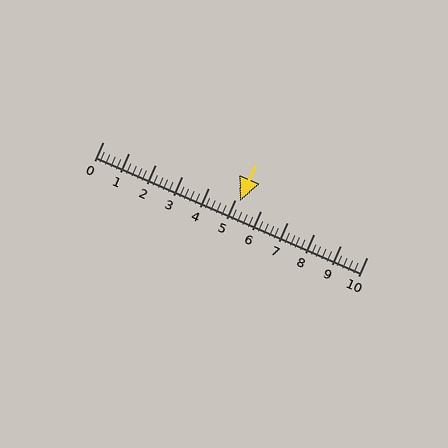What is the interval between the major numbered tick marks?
The major tick marks are spaced 1 units apart.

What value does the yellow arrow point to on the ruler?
The yellow arrow points to approximately 5.2.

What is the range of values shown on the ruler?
The ruler shows values from 0 to 10.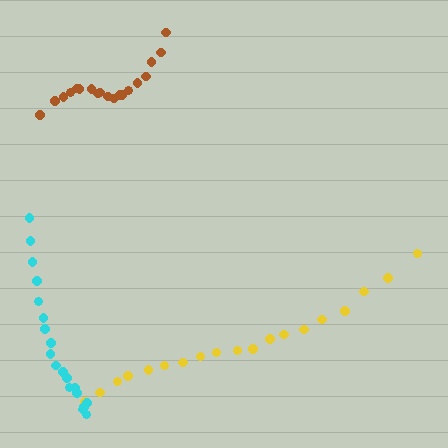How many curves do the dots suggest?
There are 3 distinct paths.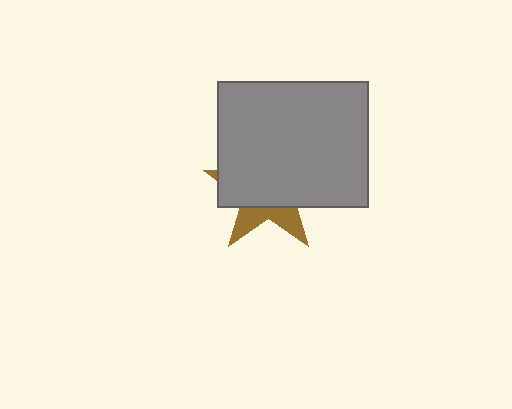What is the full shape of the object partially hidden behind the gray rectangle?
The partially hidden object is a brown star.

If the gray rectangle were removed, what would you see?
You would see the complete brown star.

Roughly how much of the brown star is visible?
A small part of it is visible (roughly 30%).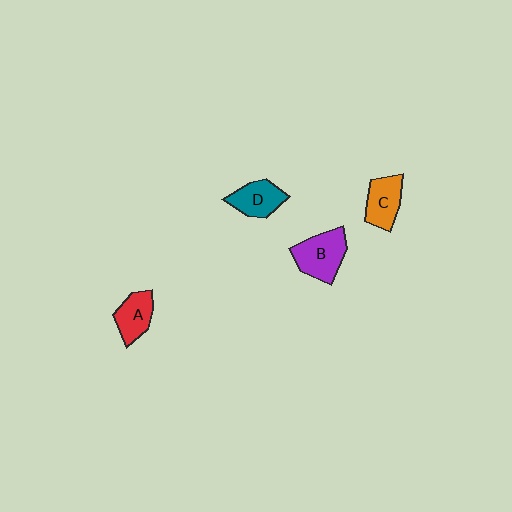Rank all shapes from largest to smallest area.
From largest to smallest: B (purple), C (orange), D (teal), A (red).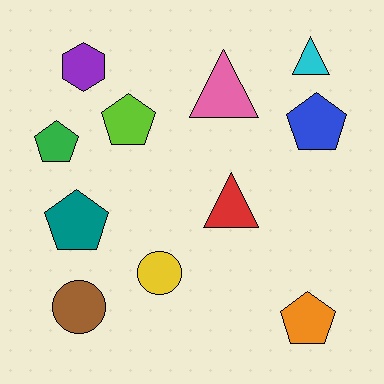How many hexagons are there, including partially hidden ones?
There is 1 hexagon.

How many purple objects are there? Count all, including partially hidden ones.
There is 1 purple object.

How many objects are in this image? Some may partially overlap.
There are 11 objects.